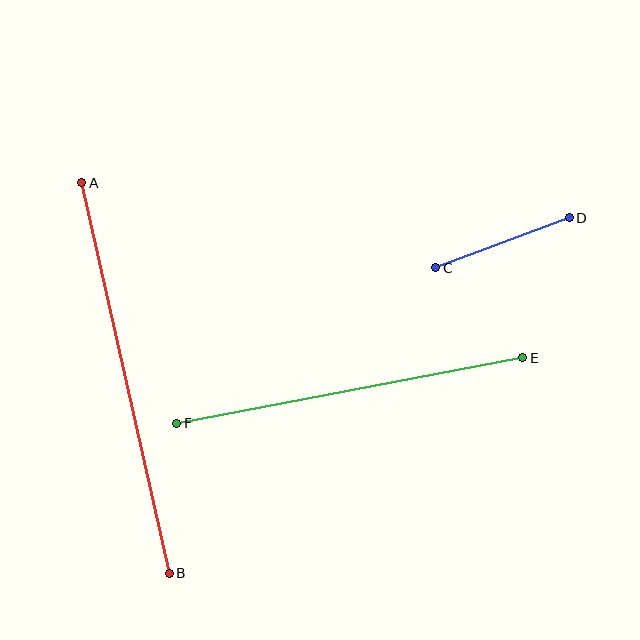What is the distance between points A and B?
The distance is approximately 400 pixels.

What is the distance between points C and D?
The distance is approximately 142 pixels.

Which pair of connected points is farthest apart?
Points A and B are farthest apart.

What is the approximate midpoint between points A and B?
The midpoint is at approximately (126, 378) pixels.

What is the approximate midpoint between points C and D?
The midpoint is at approximately (503, 243) pixels.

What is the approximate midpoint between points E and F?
The midpoint is at approximately (350, 390) pixels.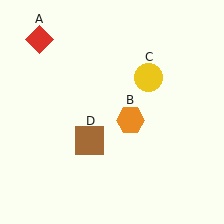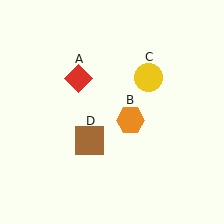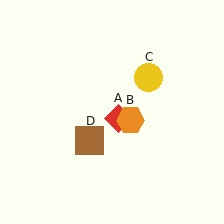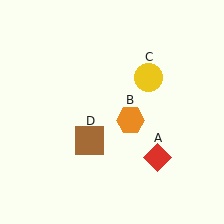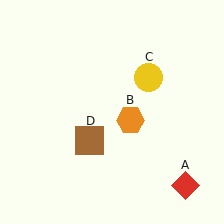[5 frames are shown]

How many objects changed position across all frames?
1 object changed position: red diamond (object A).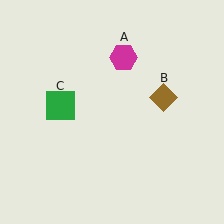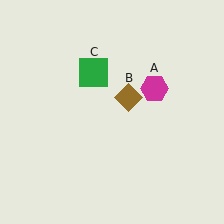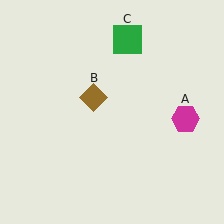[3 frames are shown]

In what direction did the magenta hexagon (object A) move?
The magenta hexagon (object A) moved down and to the right.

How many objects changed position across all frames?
3 objects changed position: magenta hexagon (object A), brown diamond (object B), green square (object C).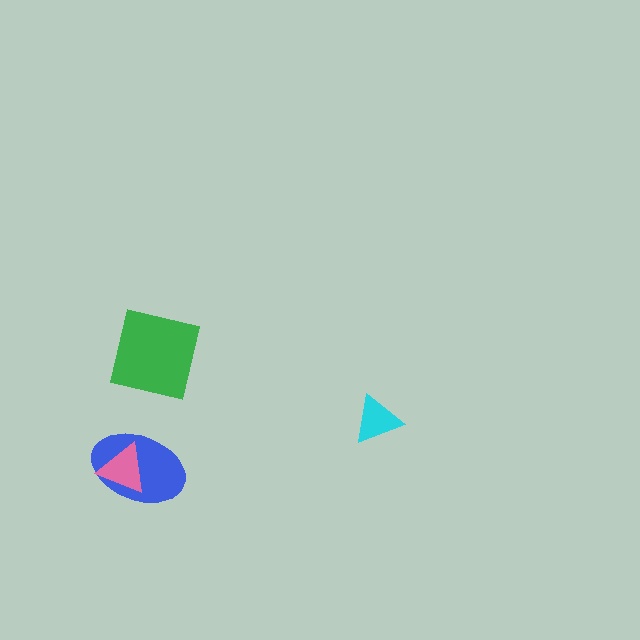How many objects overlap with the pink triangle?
1 object overlaps with the pink triangle.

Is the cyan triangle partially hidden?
No, no other shape covers it.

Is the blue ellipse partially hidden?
Yes, it is partially covered by another shape.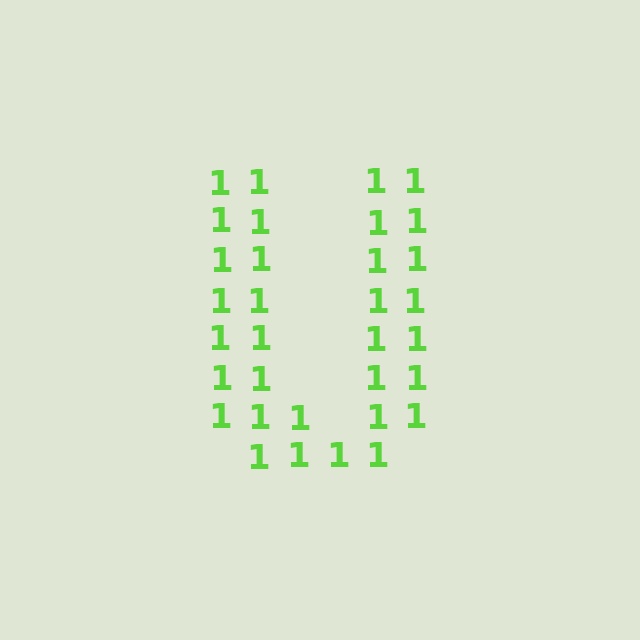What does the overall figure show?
The overall figure shows the letter U.